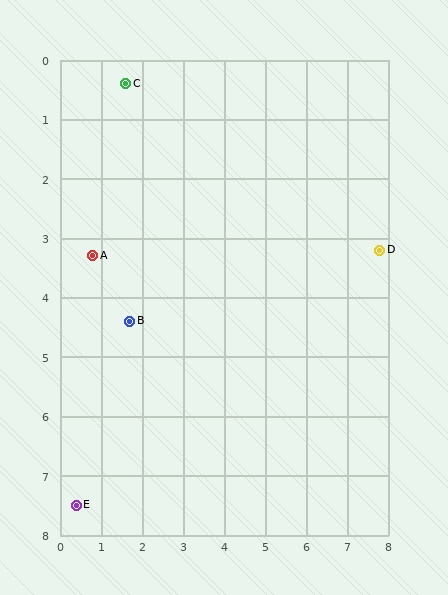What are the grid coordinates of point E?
Point E is at approximately (0.4, 7.5).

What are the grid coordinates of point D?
Point D is at approximately (7.8, 3.2).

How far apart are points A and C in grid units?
Points A and C are about 3.0 grid units apart.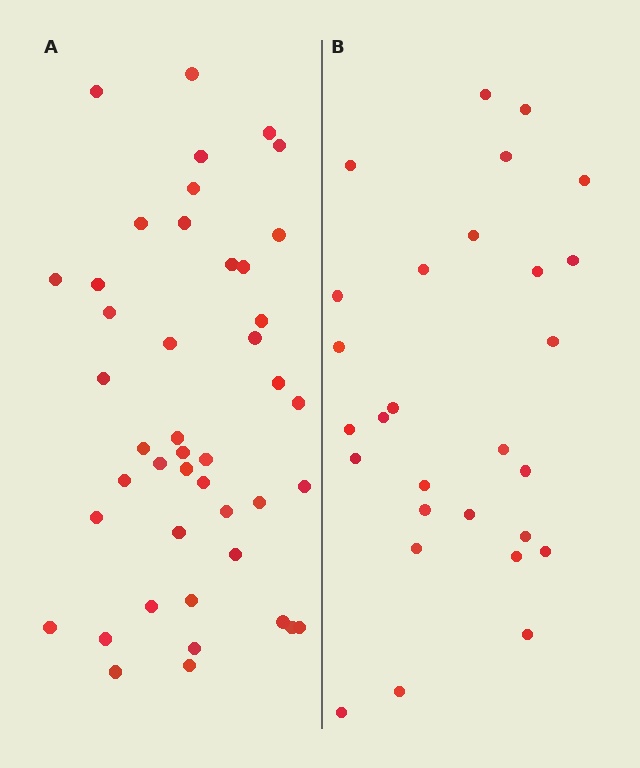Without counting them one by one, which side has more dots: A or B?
Region A (the left region) has more dots.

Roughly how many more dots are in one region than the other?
Region A has approximately 15 more dots than region B.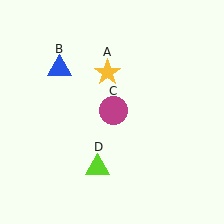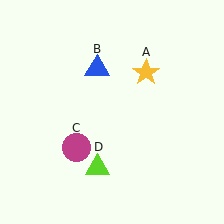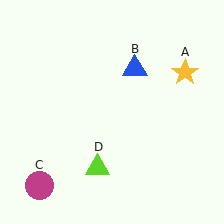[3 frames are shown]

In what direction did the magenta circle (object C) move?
The magenta circle (object C) moved down and to the left.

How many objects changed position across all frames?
3 objects changed position: yellow star (object A), blue triangle (object B), magenta circle (object C).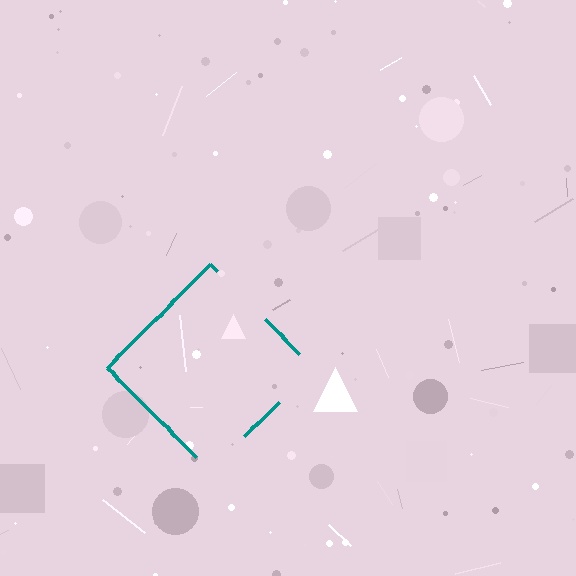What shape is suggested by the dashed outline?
The dashed outline suggests a diamond.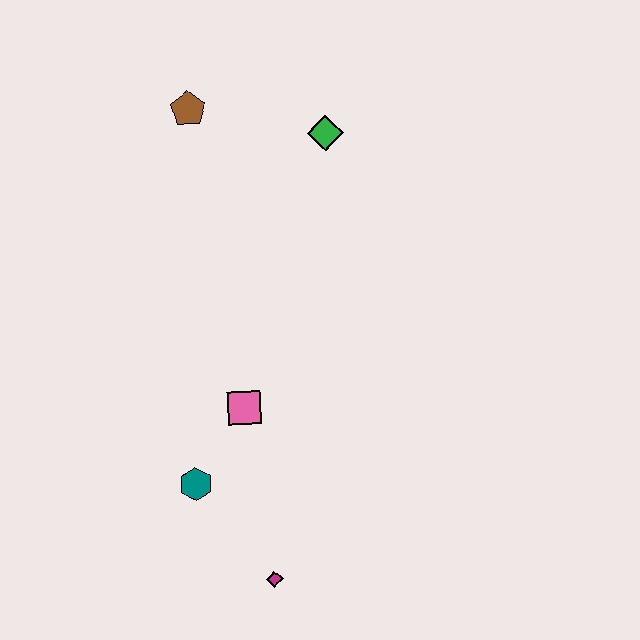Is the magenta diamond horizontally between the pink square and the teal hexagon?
No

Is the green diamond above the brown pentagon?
No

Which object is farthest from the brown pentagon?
The magenta diamond is farthest from the brown pentagon.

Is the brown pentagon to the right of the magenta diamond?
No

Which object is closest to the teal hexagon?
The pink square is closest to the teal hexagon.